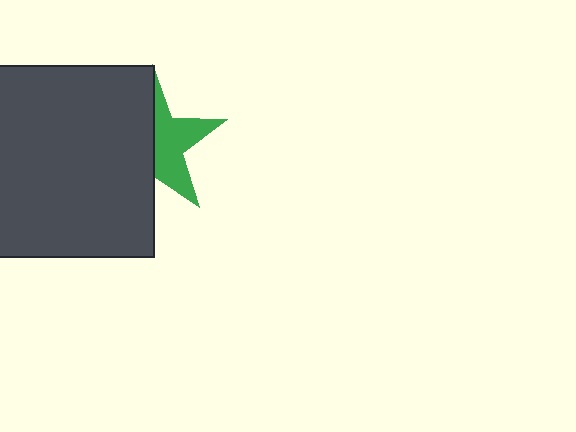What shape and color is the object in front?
The object in front is a dark gray square.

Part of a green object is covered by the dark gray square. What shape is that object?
It is a star.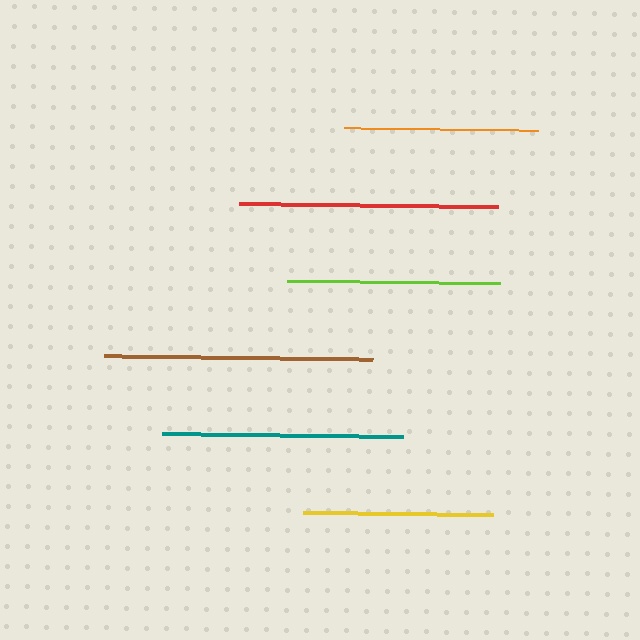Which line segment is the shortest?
The yellow line is the shortest at approximately 190 pixels.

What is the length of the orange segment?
The orange segment is approximately 193 pixels long.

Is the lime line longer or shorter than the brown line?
The brown line is longer than the lime line.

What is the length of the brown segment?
The brown segment is approximately 269 pixels long.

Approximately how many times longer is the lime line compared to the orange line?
The lime line is approximately 1.1 times the length of the orange line.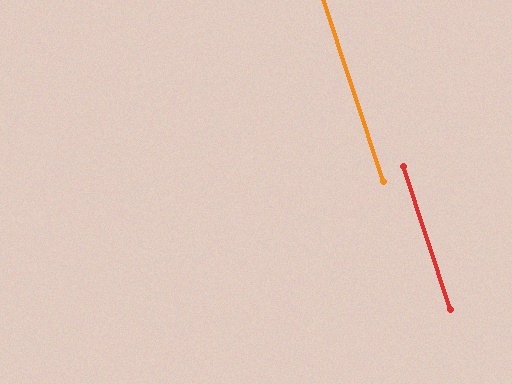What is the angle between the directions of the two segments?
Approximately 0 degrees.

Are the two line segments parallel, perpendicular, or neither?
Parallel — their directions differ by only 0.2°.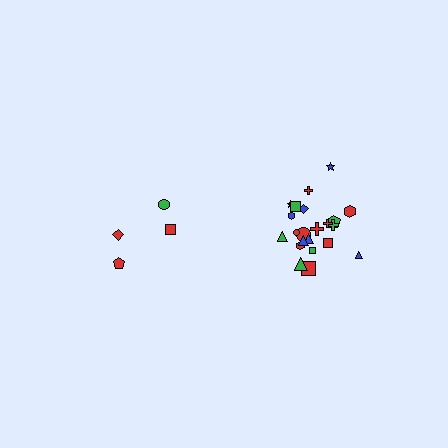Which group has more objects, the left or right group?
The right group.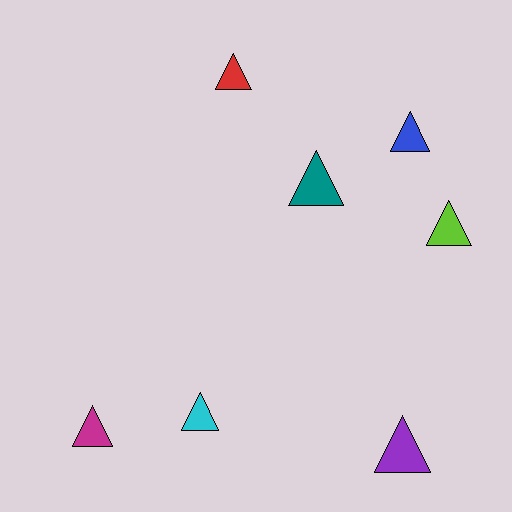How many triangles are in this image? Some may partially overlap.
There are 7 triangles.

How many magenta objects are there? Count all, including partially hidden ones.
There is 1 magenta object.